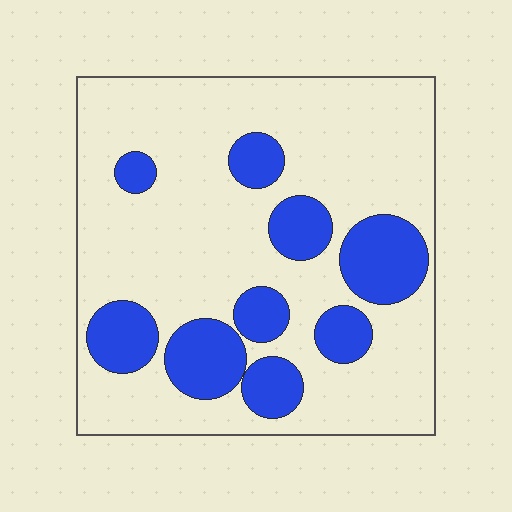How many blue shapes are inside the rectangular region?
9.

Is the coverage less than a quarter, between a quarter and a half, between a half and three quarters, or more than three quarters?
Less than a quarter.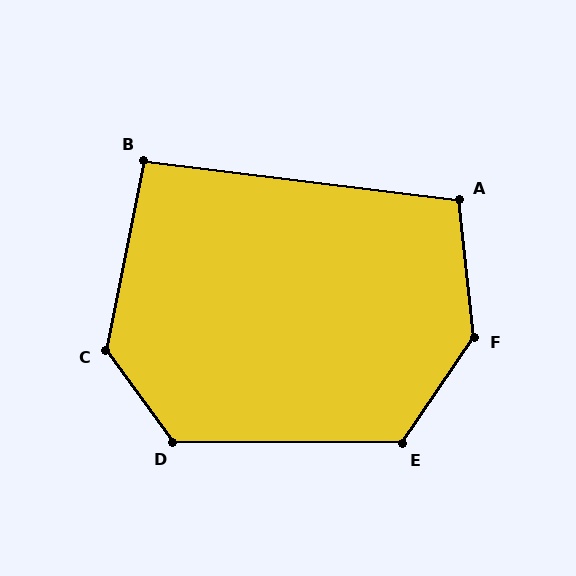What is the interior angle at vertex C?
Approximately 133 degrees (obtuse).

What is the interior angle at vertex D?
Approximately 126 degrees (obtuse).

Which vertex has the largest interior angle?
F, at approximately 140 degrees.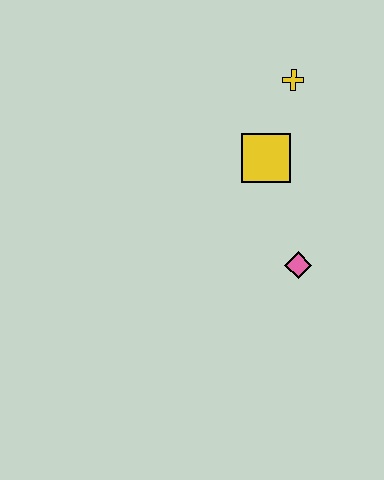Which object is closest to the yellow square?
The yellow cross is closest to the yellow square.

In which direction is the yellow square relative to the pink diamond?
The yellow square is above the pink diamond.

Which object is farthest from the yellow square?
The pink diamond is farthest from the yellow square.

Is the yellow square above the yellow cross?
No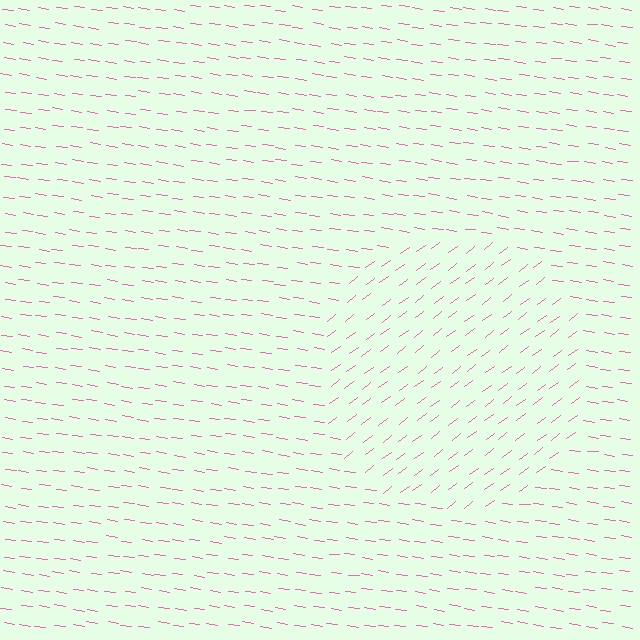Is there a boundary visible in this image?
Yes, there is a texture boundary formed by a change in line orientation.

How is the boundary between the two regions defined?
The boundary is defined purely by a change in line orientation (approximately 45 degrees difference). All lines are the same color and thickness.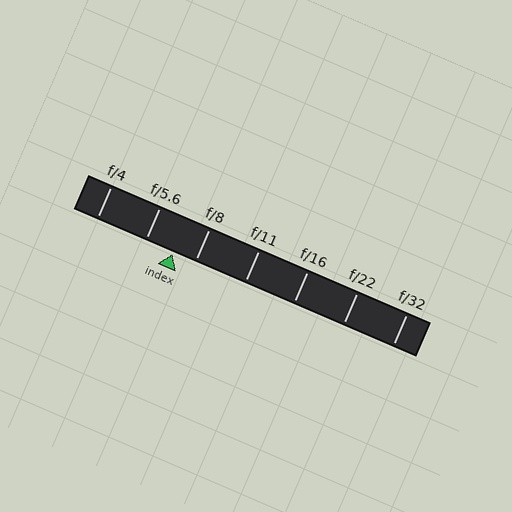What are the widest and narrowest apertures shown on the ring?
The widest aperture shown is f/4 and the narrowest is f/32.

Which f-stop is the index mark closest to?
The index mark is closest to f/8.